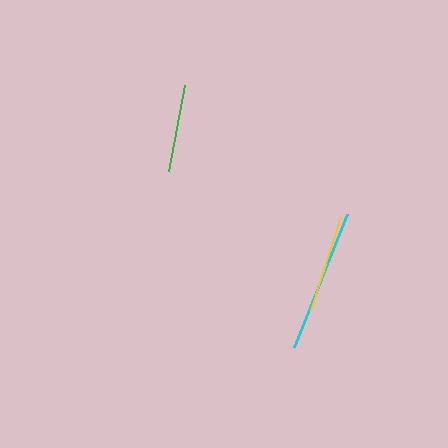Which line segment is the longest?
The cyan line is the longest at approximately 143 pixels.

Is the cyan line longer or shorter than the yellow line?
The cyan line is longer than the yellow line.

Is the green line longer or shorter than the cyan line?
The cyan line is longer than the green line.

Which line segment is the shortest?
The green line is the shortest at approximately 88 pixels.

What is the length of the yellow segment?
The yellow segment is approximately 97 pixels long.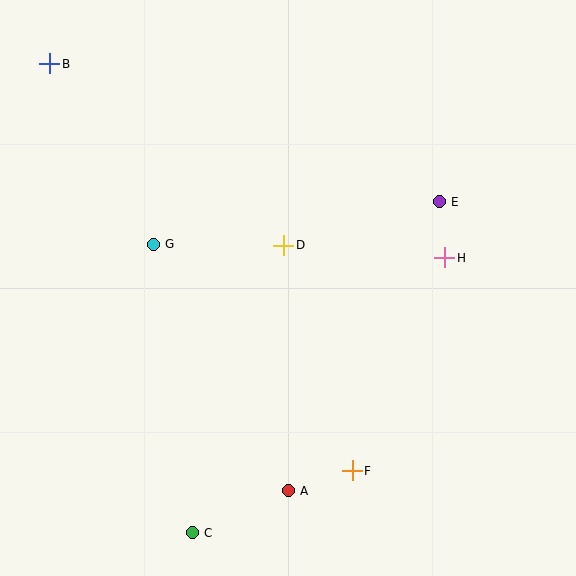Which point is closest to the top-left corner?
Point B is closest to the top-left corner.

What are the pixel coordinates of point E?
Point E is at (439, 202).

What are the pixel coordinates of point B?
Point B is at (50, 64).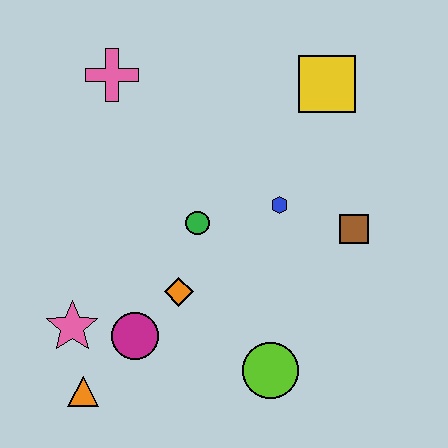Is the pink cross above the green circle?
Yes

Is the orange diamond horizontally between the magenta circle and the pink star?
No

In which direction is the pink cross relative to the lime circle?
The pink cross is above the lime circle.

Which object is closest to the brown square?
The blue hexagon is closest to the brown square.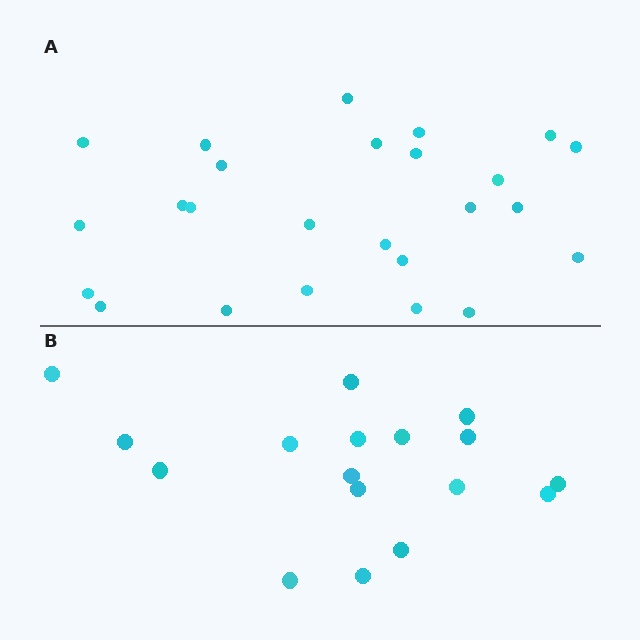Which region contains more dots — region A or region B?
Region A (the top region) has more dots.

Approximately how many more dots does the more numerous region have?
Region A has roughly 8 or so more dots than region B.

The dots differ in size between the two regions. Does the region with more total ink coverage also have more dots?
No. Region B has more total ink coverage because its dots are larger, but region A actually contains more individual dots. Total area can be misleading — the number of items is what matters here.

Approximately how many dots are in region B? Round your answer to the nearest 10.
About 20 dots. (The exact count is 17, which rounds to 20.)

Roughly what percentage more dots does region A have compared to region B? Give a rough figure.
About 45% more.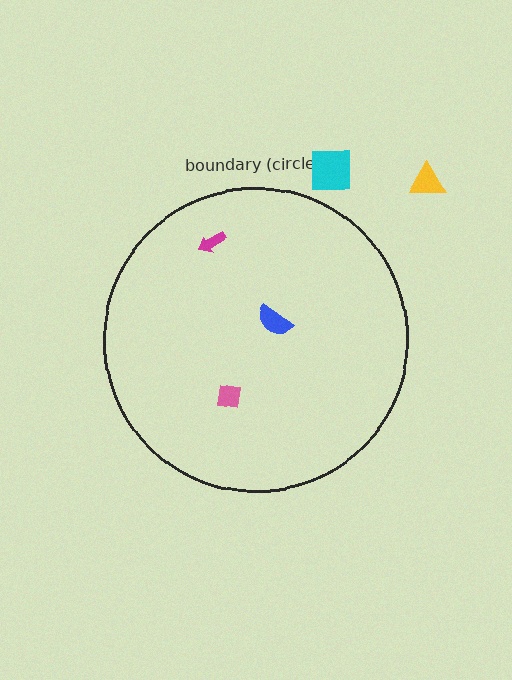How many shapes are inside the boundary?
3 inside, 2 outside.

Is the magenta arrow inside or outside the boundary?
Inside.